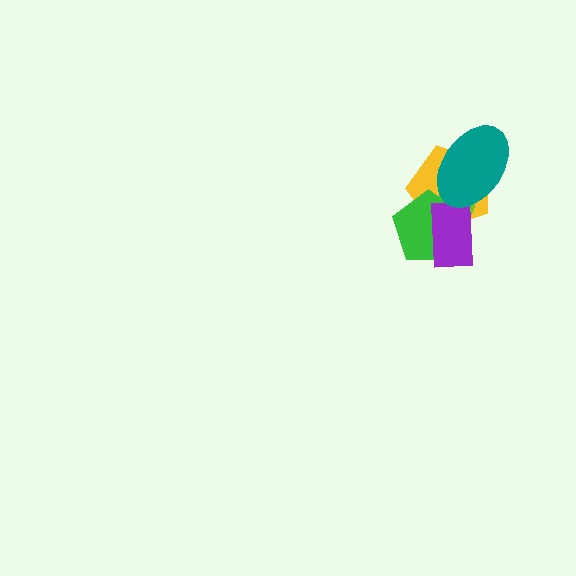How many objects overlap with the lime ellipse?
4 objects overlap with the lime ellipse.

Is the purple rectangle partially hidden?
No, no other shape covers it.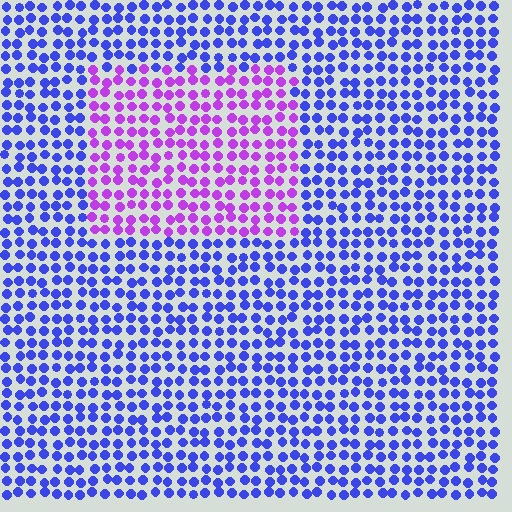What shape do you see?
I see a rectangle.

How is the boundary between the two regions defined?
The boundary is defined purely by a slight shift in hue (about 50 degrees). Spacing, size, and orientation are identical on both sides.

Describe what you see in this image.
The image is filled with small blue elements in a uniform arrangement. A rectangle-shaped region is visible where the elements are tinted to a slightly different hue, forming a subtle color boundary.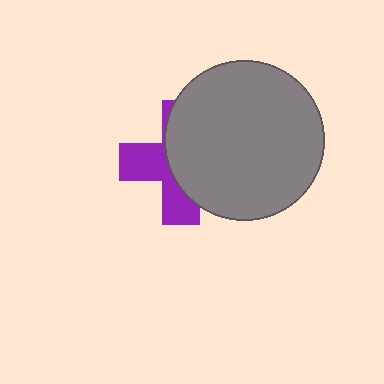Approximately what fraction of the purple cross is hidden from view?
Roughly 57% of the purple cross is hidden behind the gray circle.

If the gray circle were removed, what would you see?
You would see the complete purple cross.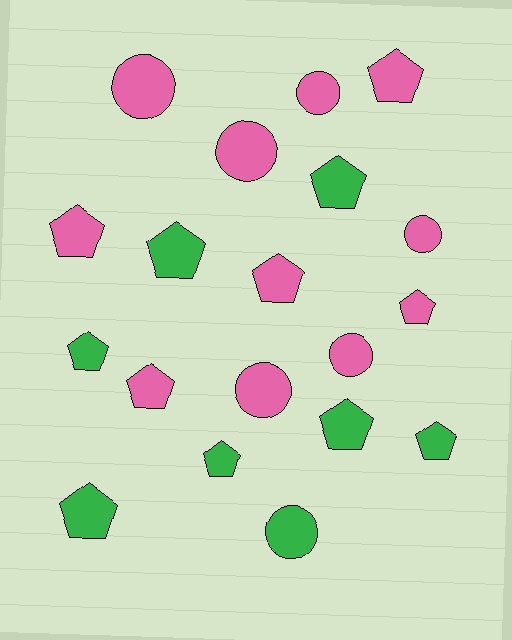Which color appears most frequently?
Pink, with 11 objects.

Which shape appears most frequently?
Pentagon, with 12 objects.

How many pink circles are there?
There are 6 pink circles.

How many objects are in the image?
There are 19 objects.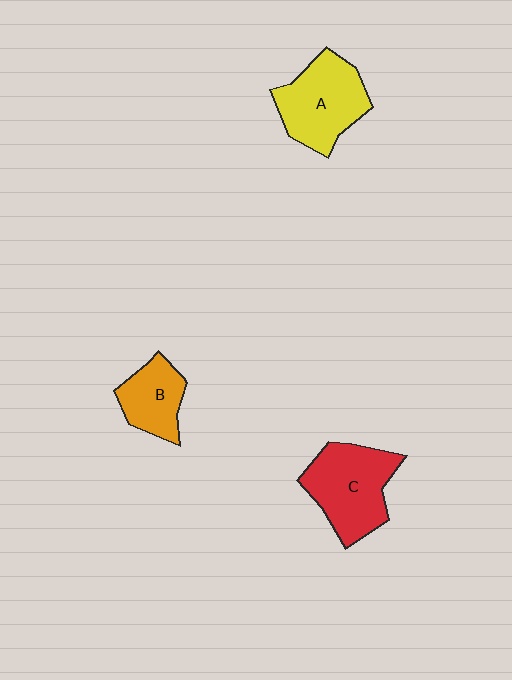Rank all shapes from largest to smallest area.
From largest to smallest: C (red), A (yellow), B (orange).